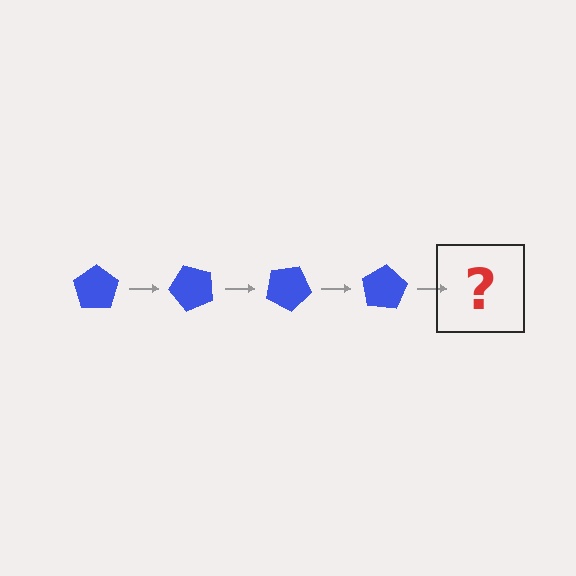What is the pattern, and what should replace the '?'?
The pattern is that the pentagon rotates 50 degrees each step. The '?' should be a blue pentagon rotated 200 degrees.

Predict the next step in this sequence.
The next step is a blue pentagon rotated 200 degrees.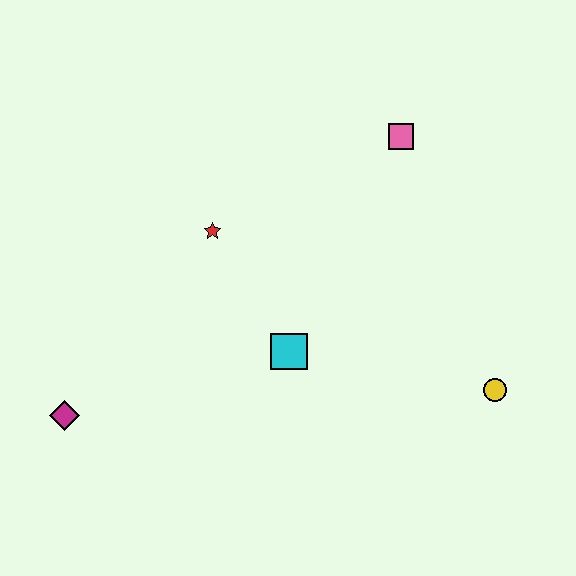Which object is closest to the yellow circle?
The cyan square is closest to the yellow circle.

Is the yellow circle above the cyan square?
No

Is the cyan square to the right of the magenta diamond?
Yes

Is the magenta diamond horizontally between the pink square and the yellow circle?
No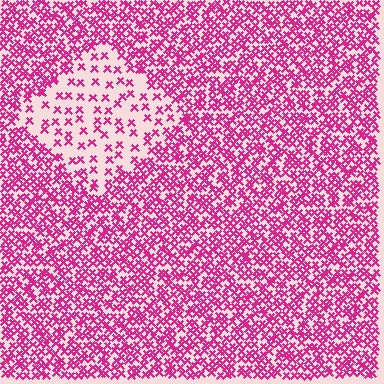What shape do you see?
I see a diamond.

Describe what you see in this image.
The image contains small magenta elements arranged at two different densities. A diamond-shaped region is visible where the elements are less densely packed than the surrounding area.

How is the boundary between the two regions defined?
The boundary is defined by a change in element density (approximately 2.9x ratio). All elements are the same color, size, and shape.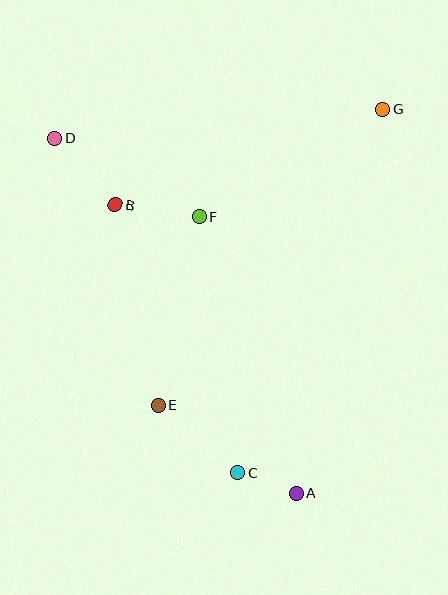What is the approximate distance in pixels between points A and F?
The distance between A and F is approximately 293 pixels.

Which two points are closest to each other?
Points A and C are closest to each other.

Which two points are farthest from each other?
Points A and D are farthest from each other.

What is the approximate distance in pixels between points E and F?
The distance between E and F is approximately 192 pixels.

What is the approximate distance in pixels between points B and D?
The distance between B and D is approximately 90 pixels.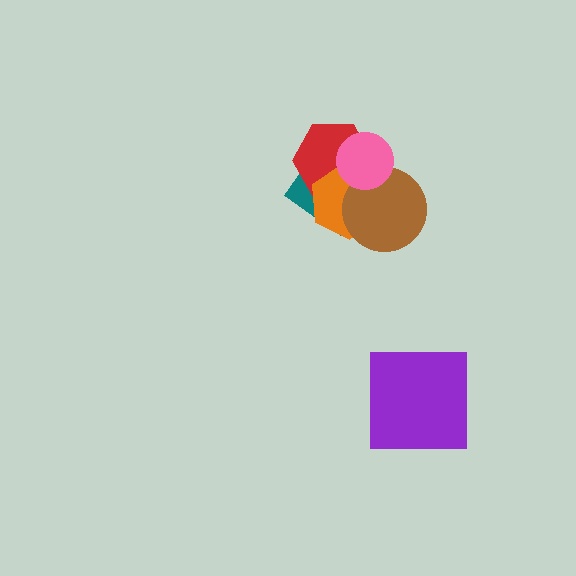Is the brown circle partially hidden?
Yes, it is partially covered by another shape.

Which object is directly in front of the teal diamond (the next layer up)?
The red hexagon is directly in front of the teal diamond.